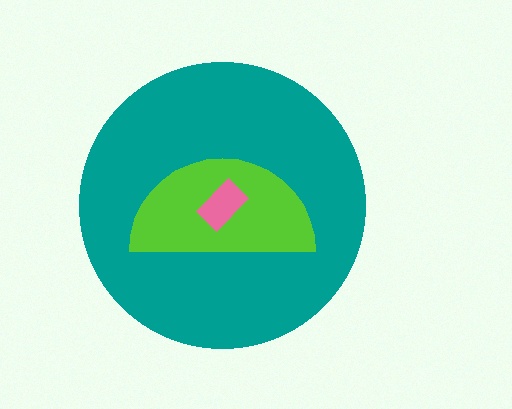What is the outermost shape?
The teal circle.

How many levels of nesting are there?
3.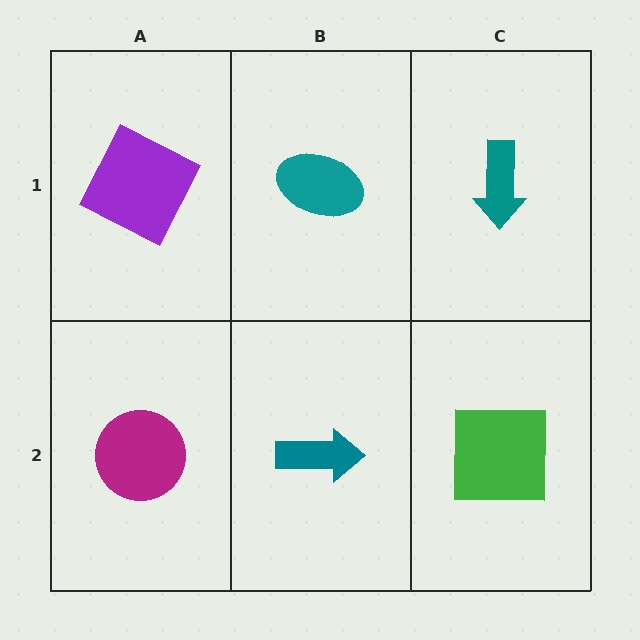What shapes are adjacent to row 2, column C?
A teal arrow (row 1, column C), a teal arrow (row 2, column B).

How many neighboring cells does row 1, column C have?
2.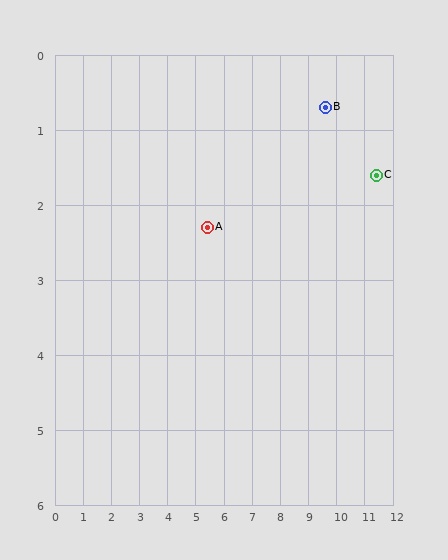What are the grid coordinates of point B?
Point B is at approximately (9.6, 0.7).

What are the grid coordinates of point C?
Point C is at approximately (11.4, 1.6).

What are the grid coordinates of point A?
Point A is at approximately (5.4, 2.3).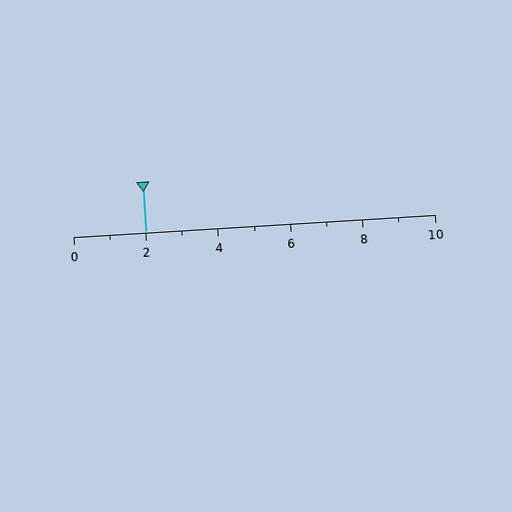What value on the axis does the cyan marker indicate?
The marker indicates approximately 2.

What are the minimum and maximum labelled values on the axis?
The axis runs from 0 to 10.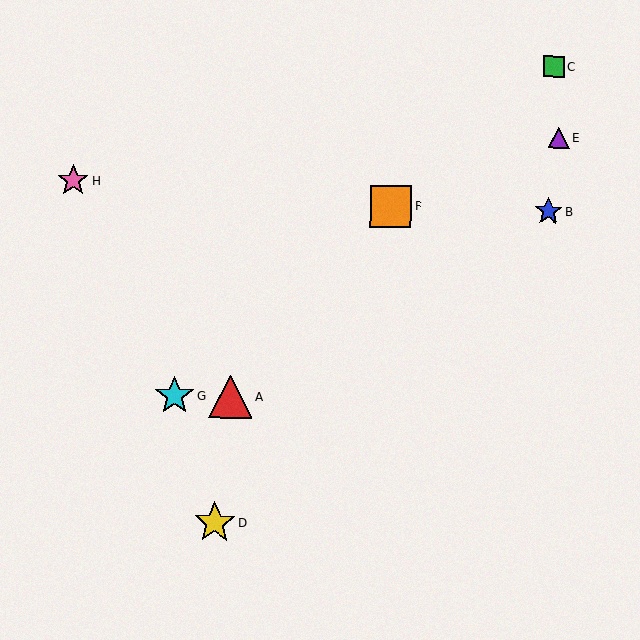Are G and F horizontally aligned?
No, G is at y≈396 and F is at y≈207.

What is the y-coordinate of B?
Object B is at y≈211.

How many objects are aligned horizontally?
2 objects (A, G) are aligned horizontally.